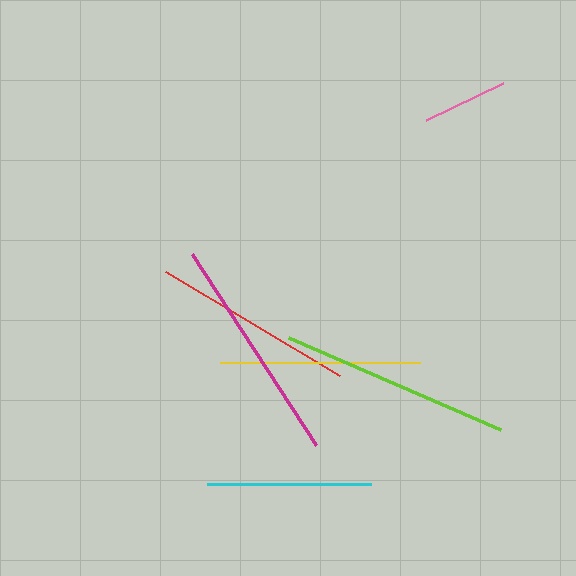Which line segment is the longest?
The lime line is the longest at approximately 231 pixels.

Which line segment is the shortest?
The pink line is the shortest at approximately 86 pixels.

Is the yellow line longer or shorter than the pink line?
The yellow line is longer than the pink line.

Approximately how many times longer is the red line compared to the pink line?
The red line is approximately 2.4 times the length of the pink line.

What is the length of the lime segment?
The lime segment is approximately 231 pixels long.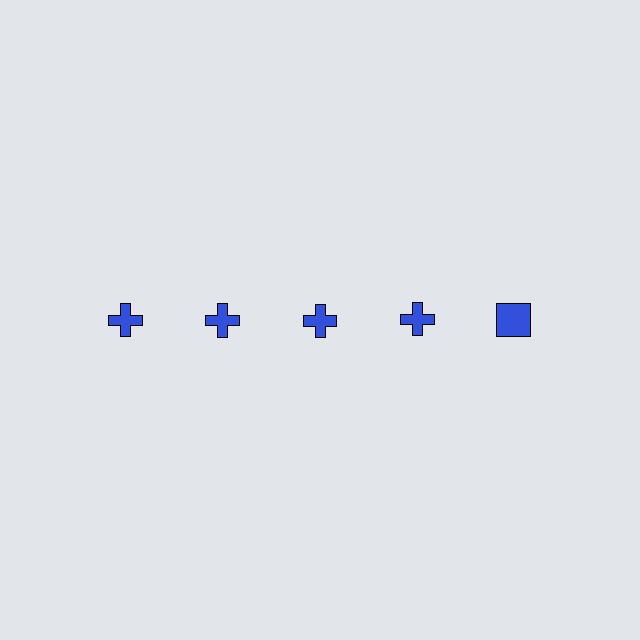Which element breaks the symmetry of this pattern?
The blue square in the top row, rightmost column breaks the symmetry. All other shapes are blue crosses.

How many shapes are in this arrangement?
There are 5 shapes arranged in a grid pattern.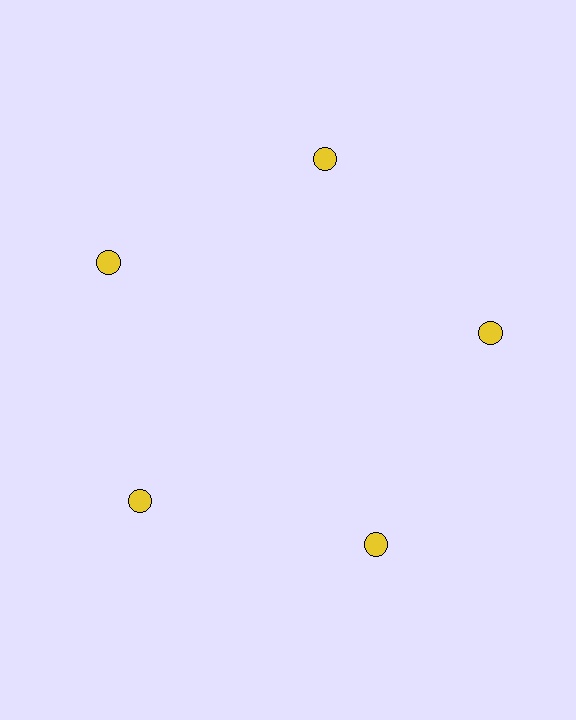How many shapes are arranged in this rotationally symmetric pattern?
There are 5 shapes, arranged in 5 groups of 1.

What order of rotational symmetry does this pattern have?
This pattern has 5-fold rotational symmetry.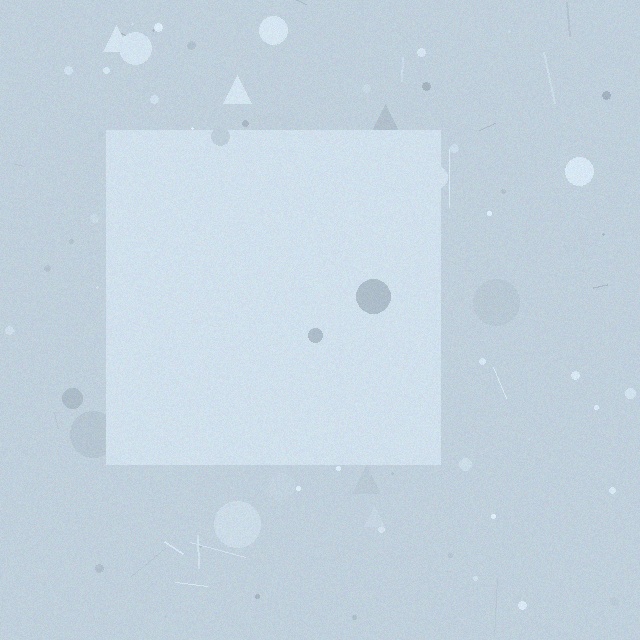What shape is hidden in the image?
A square is hidden in the image.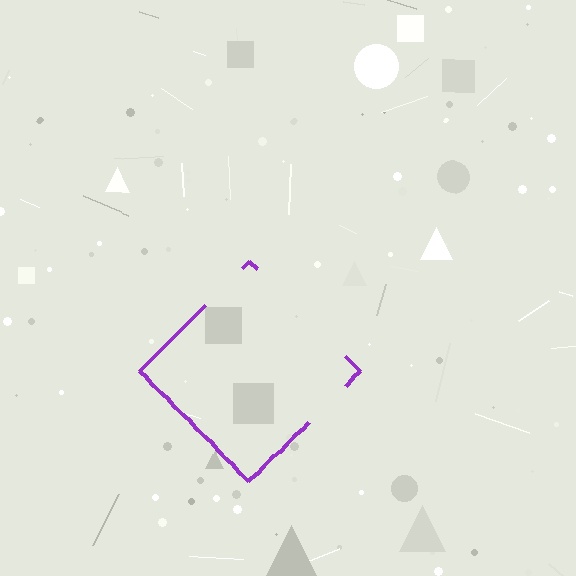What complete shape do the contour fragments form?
The contour fragments form a diamond.